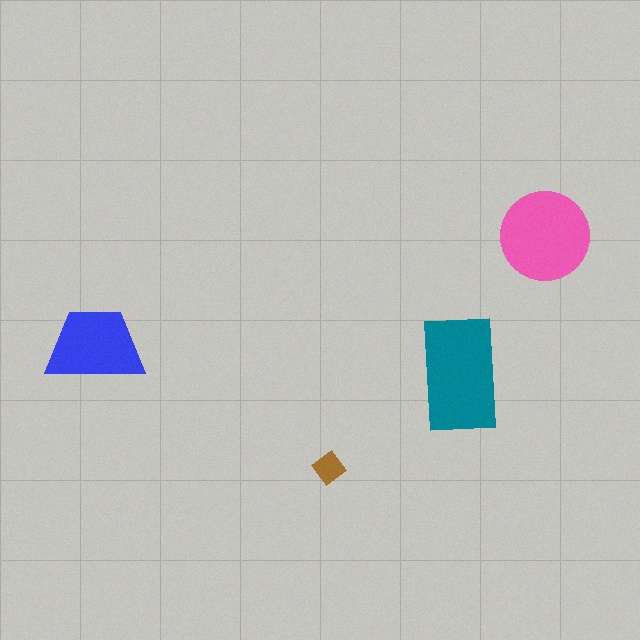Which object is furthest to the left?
The blue trapezoid is leftmost.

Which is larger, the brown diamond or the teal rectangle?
The teal rectangle.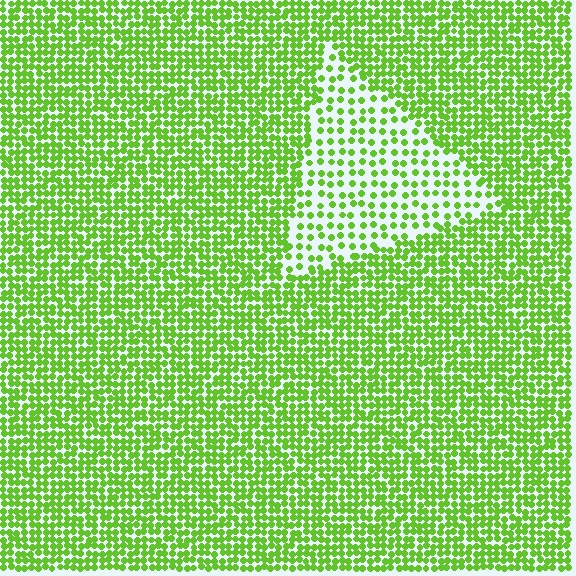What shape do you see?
I see a triangle.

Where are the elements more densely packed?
The elements are more densely packed outside the triangle boundary.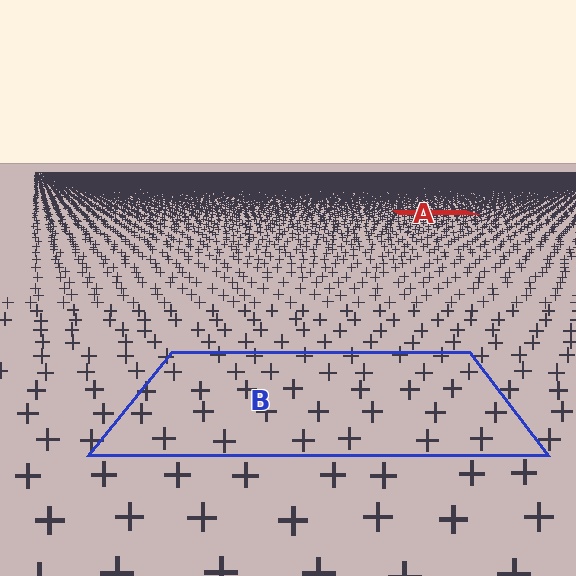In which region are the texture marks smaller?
The texture marks are smaller in region A, because it is farther away.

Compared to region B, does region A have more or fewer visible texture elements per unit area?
Region A has more texture elements per unit area — they are packed more densely because it is farther away.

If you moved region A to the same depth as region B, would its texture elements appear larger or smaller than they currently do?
They would appear larger. At a closer depth, the same texture elements are projected at a bigger on-screen size.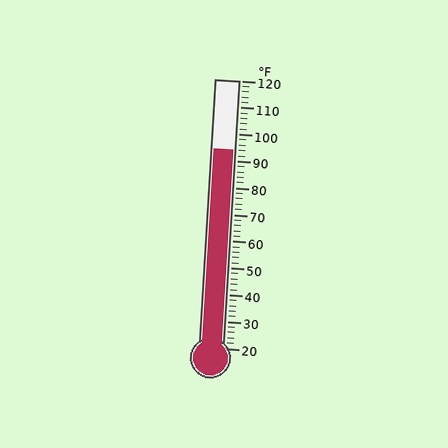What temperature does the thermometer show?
The thermometer shows approximately 94°F.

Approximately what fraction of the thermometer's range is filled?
The thermometer is filled to approximately 75% of its range.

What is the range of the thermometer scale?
The thermometer scale ranges from 20°F to 120°F.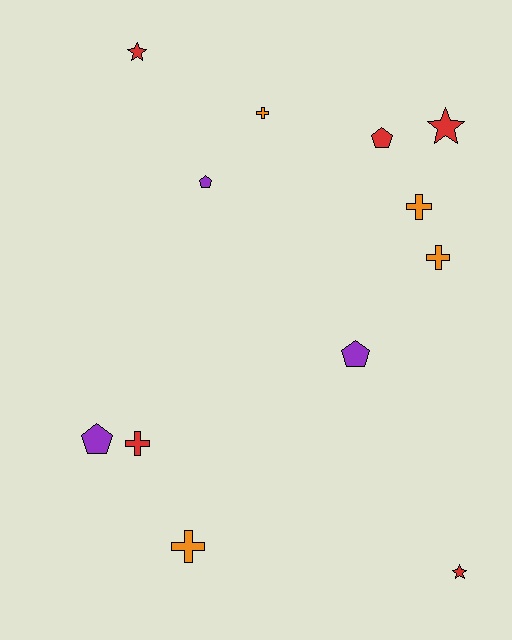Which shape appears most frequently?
Cross, with 5 objects.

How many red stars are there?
There are 3 red stars.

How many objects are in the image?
There are 12 objects.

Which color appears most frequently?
Red, with 5 objects.